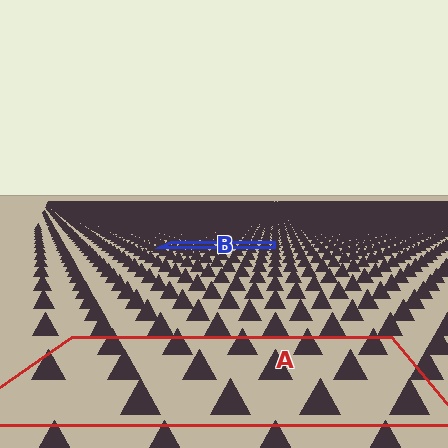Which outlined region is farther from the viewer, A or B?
Region B is farther from the viewer — the texture elements inside it appear smaller and more densely packed.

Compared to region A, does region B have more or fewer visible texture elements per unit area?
Region B has more texture elements per unit area — they are packed more densely because it is farther away.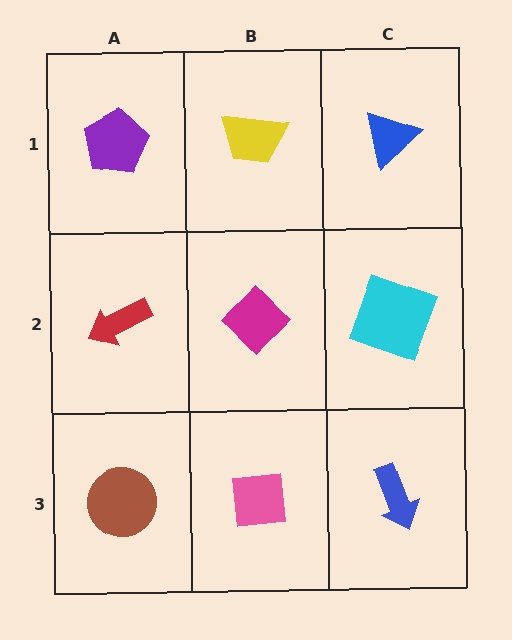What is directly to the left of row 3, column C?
A pink square.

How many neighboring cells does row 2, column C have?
3.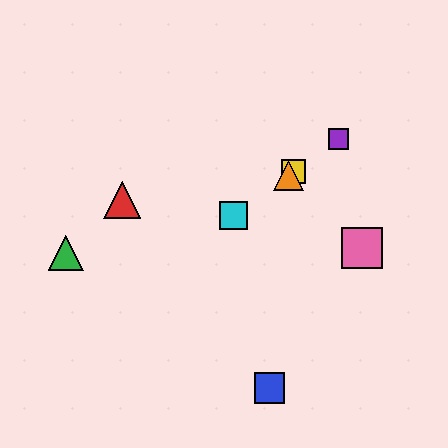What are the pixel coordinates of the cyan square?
The cyan square is at (233, 215).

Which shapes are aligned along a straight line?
The yellow square, the purple square, the orange triangle, the cyan square are aligned along a straight line.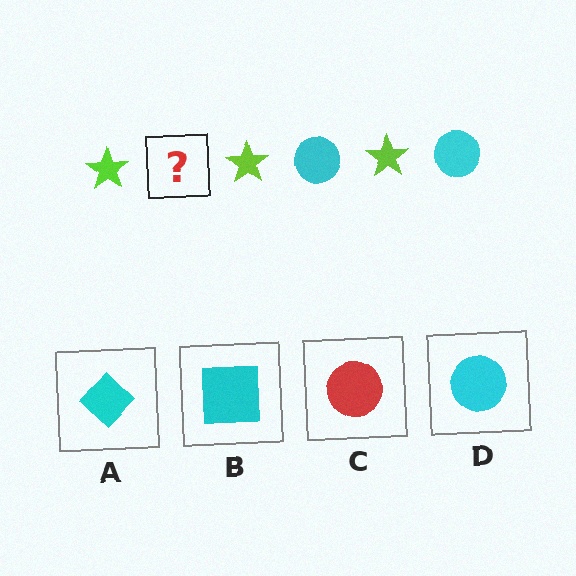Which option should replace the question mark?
Option D.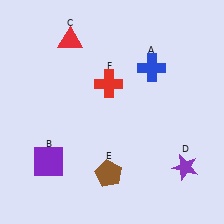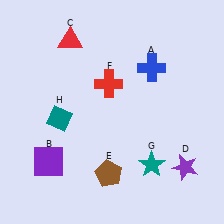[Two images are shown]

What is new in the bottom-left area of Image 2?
A teal diamond (H) was added in the bottom-left area of Image 2.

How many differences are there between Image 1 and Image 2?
There are 2 differences between the two images.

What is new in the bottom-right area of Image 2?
A teal star (G) was added in the bottom-right area of Image 2.